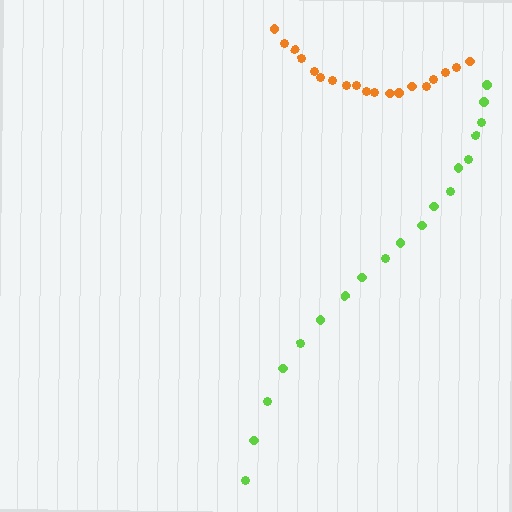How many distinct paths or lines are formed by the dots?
There are 2 distinct paths.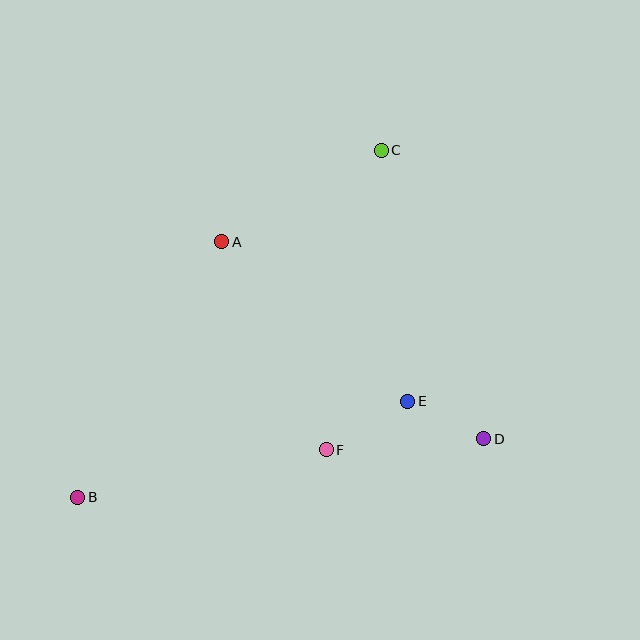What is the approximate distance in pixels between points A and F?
The distance between A and F is approximately 233 pixels.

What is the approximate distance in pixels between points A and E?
The distance between A and E is approximately 245 pixels.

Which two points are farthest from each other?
Points B and C are farthest from each other.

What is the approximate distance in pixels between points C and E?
The distance between C and E is approximately 252 pixels.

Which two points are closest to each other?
Points D and E are closest to each other.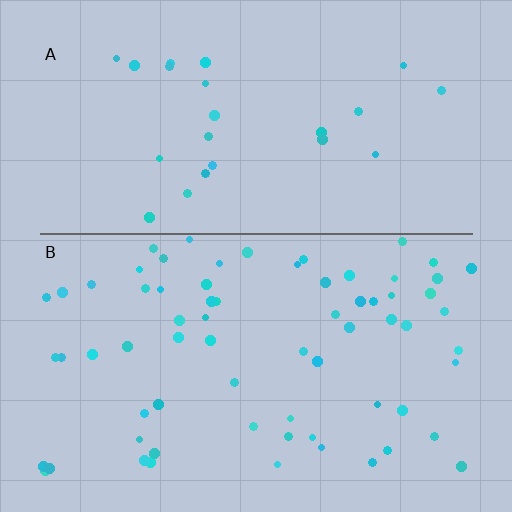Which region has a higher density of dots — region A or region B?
B (the bottom).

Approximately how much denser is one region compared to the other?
Approximately 2.8× — region B over region A.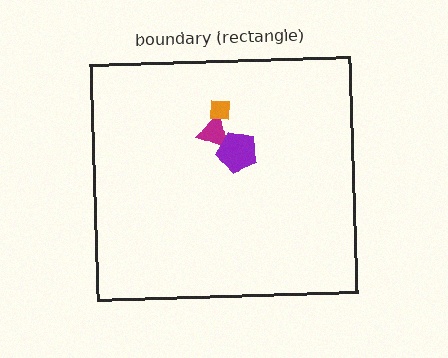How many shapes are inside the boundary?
3 inside, 0 outside.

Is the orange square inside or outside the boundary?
Inside.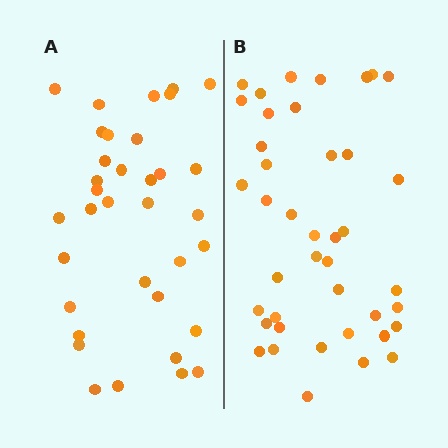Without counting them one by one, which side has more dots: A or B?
Region B (the right region) has more dots.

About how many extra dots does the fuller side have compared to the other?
Region B has about 6 more dots than region A.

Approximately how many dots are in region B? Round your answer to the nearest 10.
About 40 dots. (The exact count is 41, which rounds to 40.)